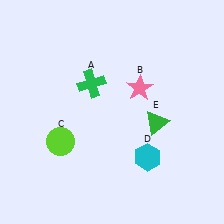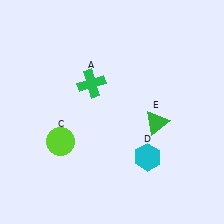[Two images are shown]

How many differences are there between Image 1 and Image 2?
There is 1 difference between the two images.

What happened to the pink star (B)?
The pink star (B) was removed in Image 2. It was in the top-right area of Image 1.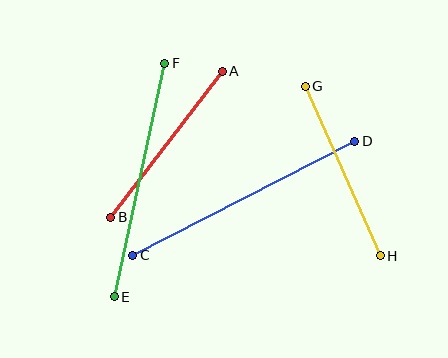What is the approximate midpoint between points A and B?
The midpoint is at approximately (167, 144) pixels.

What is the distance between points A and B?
The distance is approximately 184 pixels.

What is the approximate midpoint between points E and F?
The midpoint is at approximately (139, 180) pixels.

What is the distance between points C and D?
The distance is approximately 250 pixels.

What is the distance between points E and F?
The distance is approximately 239 pixels.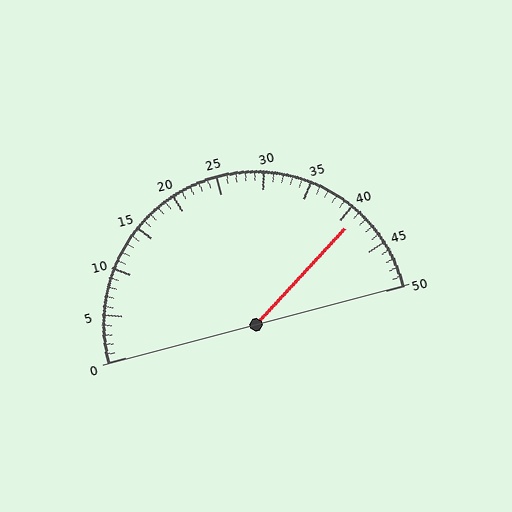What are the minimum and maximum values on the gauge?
The gauge ranges from 0 to 50.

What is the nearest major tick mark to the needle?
The nearest major tick mark is 40.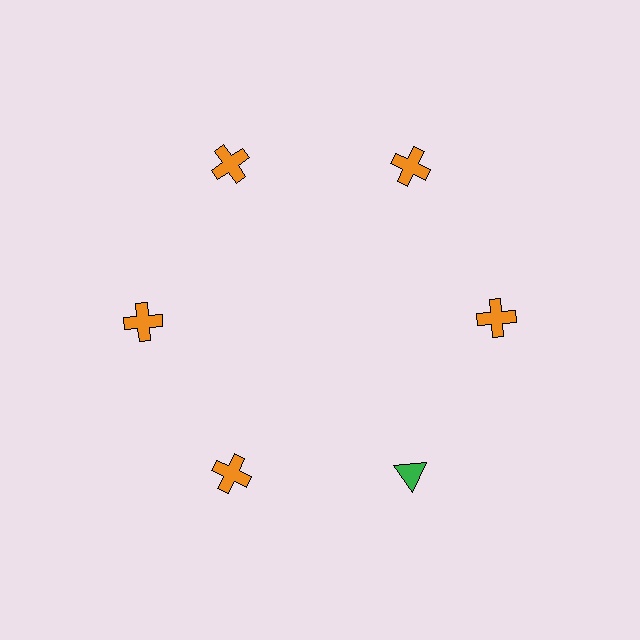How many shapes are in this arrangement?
There are 6 shapes arranged in a ring pattern.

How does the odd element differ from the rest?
It differs in both color (green instead of orange) and shape (triangle instead of cross).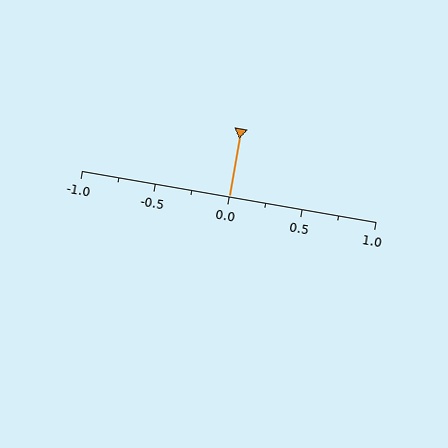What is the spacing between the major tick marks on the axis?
The major ticks are spaced 0.5 apart.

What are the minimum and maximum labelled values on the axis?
The axis runs from -1.0 to 1.0.